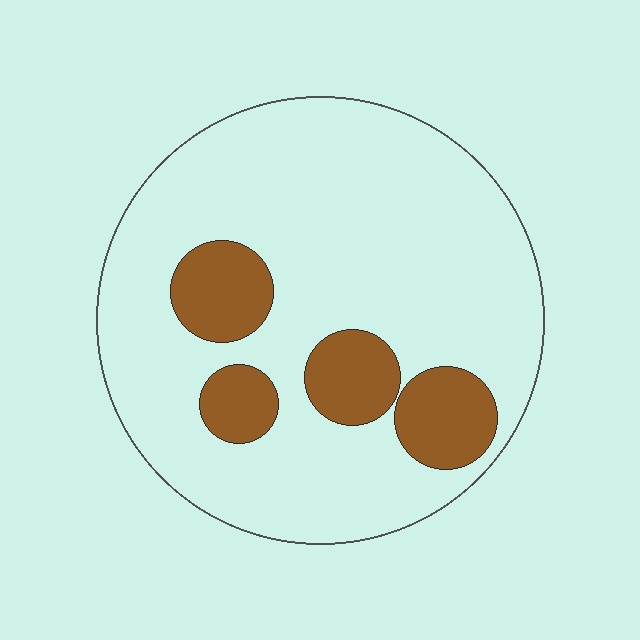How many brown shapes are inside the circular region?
4.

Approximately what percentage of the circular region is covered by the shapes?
Approximately 20%.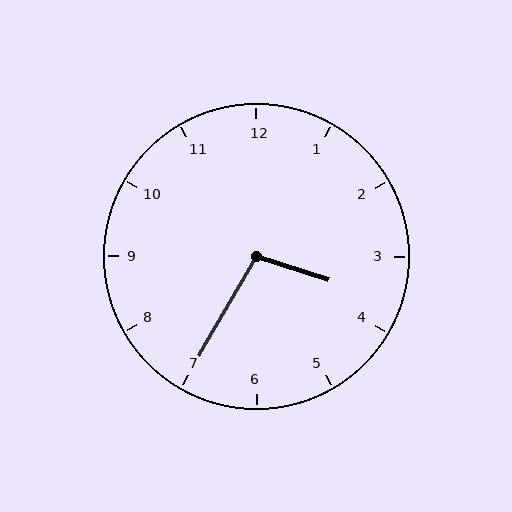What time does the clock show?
3:35.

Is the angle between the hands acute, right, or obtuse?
It is obtuse.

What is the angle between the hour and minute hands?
Approximately 102 degrees.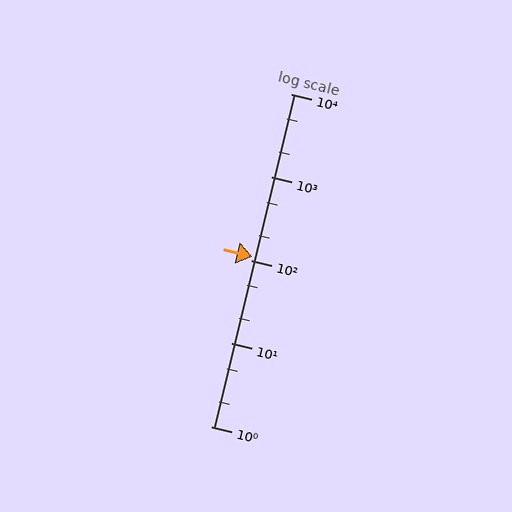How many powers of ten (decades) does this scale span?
The scale spans 4 decades, from 1 to 10000.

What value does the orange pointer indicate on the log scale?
The pointer indicates approximately 110.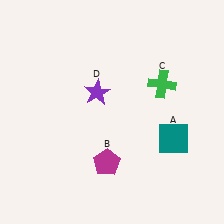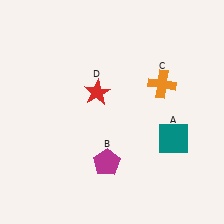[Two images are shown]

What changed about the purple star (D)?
In Image 1, D is purple. In Image 2, it changed to red.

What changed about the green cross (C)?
In Image 1, C is green. In Image 2, it changed to orange.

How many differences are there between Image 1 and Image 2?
There are 2 differences between the two images.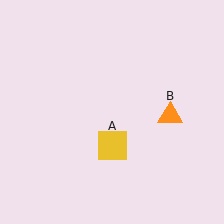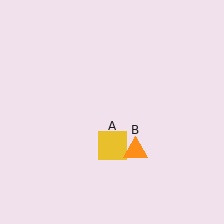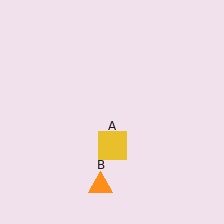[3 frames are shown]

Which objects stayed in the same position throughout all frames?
Yellow square (object A) remained stationary.